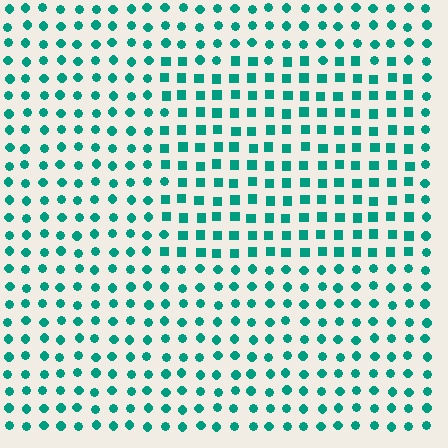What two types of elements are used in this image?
The image uses squares inside the rectangle region and circles outside it.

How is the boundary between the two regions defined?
The boundary is defined by a change in element shape: squares inside vs. circles outside. All elements share the same color and spacing.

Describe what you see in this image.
The image is filled with small teal elements arranged in a uniform grid. A rectangle-shaped region contains squares, while the surrounding area contains circles. The boundary is defined purely by the change in element shape.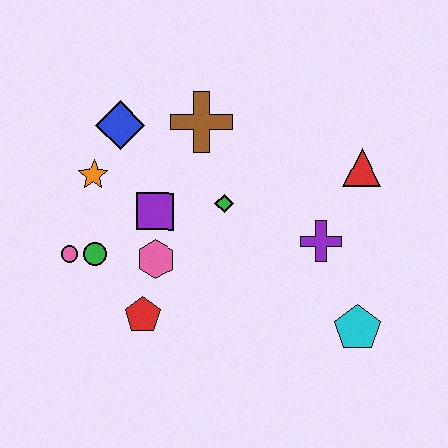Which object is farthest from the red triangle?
The pink circle is farthest from the red triangle.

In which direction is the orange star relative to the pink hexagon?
The orange star is above the pink hexagon.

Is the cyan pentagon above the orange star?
No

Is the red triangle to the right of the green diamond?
Yes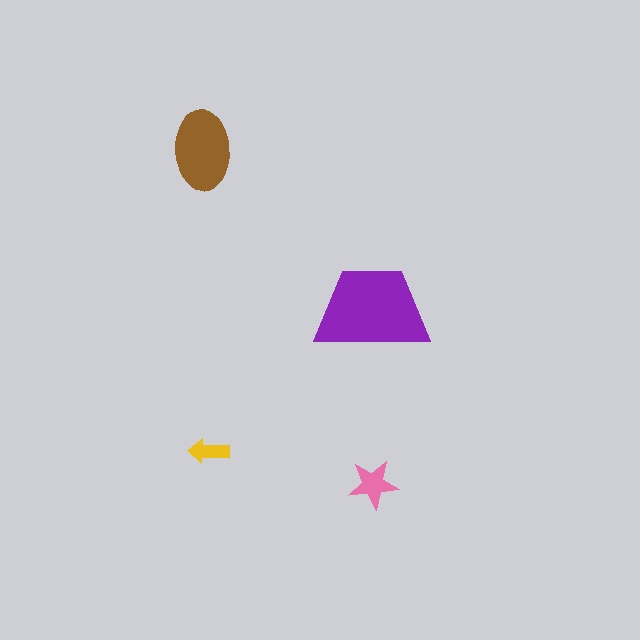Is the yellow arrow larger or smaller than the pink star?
Smaller.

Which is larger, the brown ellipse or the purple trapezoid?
The purple trapezoid.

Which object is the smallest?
The yellow arrow.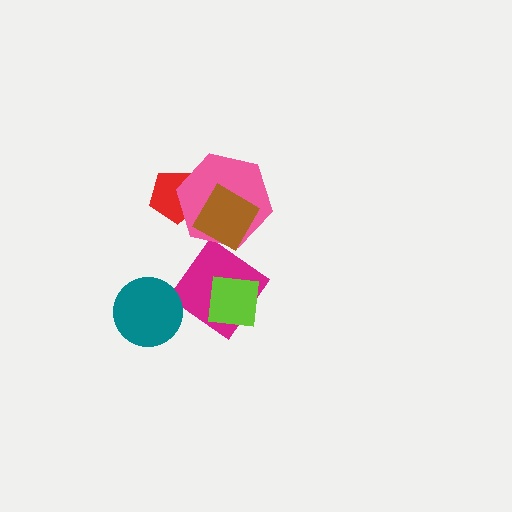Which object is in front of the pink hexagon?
The brown diamond is in front of the pink hexagon.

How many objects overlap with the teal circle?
0 objects overlap with the teal circle.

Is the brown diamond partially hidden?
No, no other shape covers it.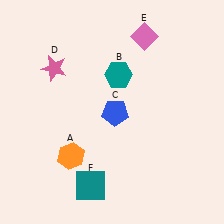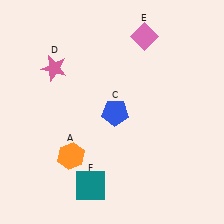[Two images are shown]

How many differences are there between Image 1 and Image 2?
There is 1 difference between the two images.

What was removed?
The teal hexagon (B) was removed in Image 2.